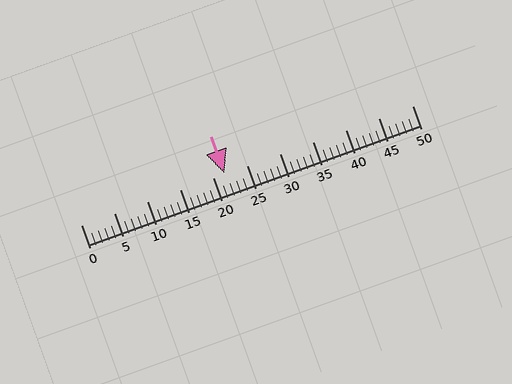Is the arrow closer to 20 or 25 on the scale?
The arrow is closer to 20.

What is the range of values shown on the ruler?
The ruler shows values from 0 to 50.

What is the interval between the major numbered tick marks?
The major tick marks are spaced 5 units apart.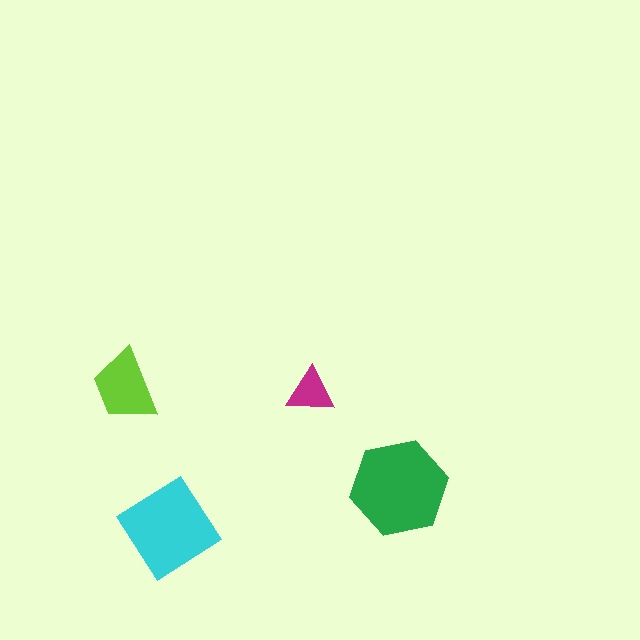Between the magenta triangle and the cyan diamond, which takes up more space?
The cyan diamond.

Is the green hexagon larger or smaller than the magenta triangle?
Larger.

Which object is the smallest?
The magenta triangle.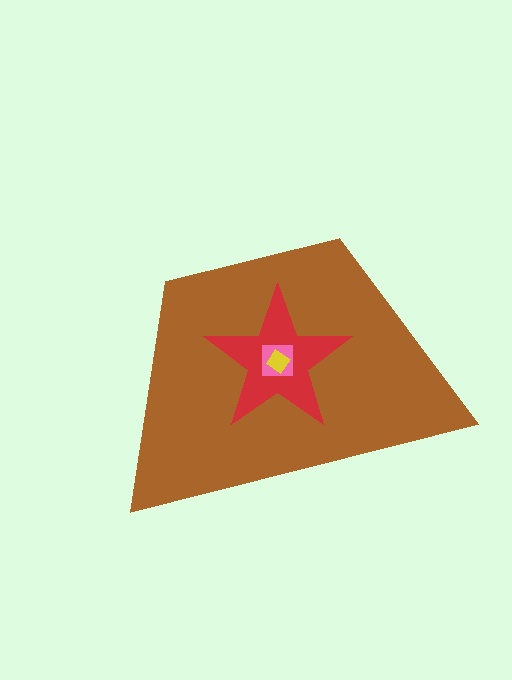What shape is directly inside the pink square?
The yellow diamond.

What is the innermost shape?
The yellow diamond.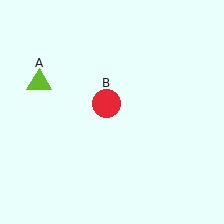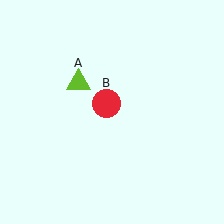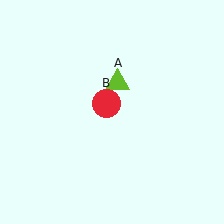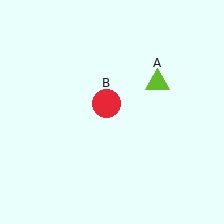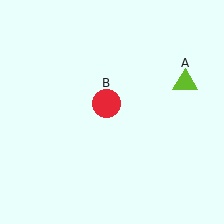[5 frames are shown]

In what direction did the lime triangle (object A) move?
The lime triangle (object A) moved right.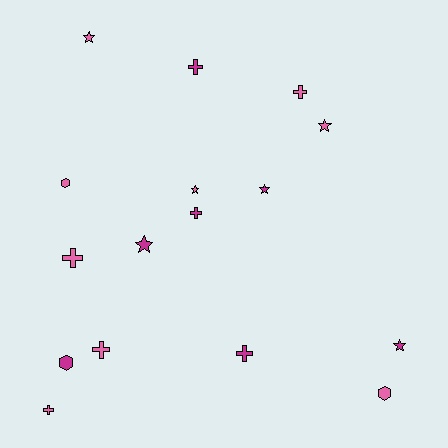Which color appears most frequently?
Pink, with 9 objects.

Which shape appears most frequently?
Cross, with 7 objects.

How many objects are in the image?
There are 16 objects.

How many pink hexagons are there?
There are 2 pink hexagons.